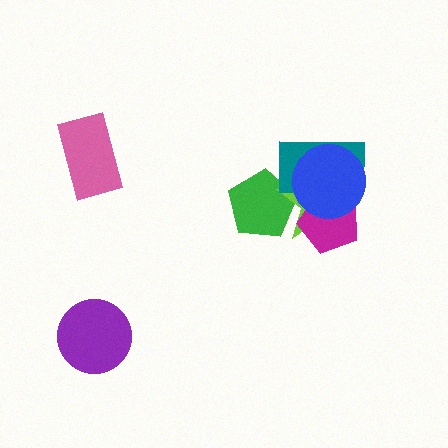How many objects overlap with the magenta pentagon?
3 objects overlap with the magenta pentagon.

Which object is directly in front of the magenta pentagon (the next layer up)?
The teal rectangle is directly in front of the magenta pentagon.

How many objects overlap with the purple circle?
0 objects overlap with the purple circle.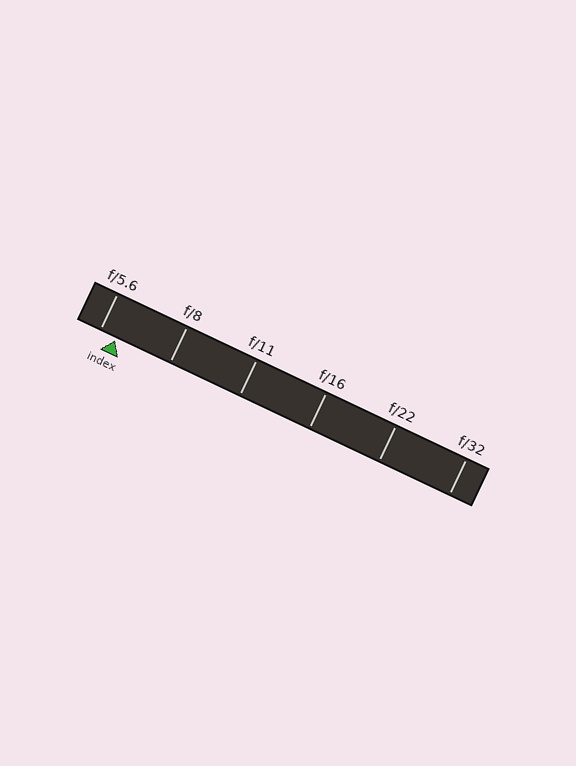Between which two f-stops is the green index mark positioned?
The index mark is between f/5.6 and f/8.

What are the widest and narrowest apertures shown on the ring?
The widest aperture shown is f/5.6 and the narrowest is f/32.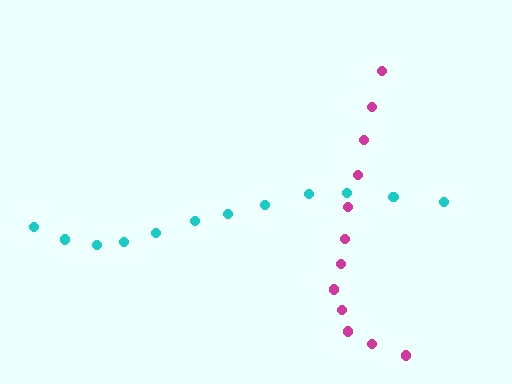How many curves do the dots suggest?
There are 2 distinct paths.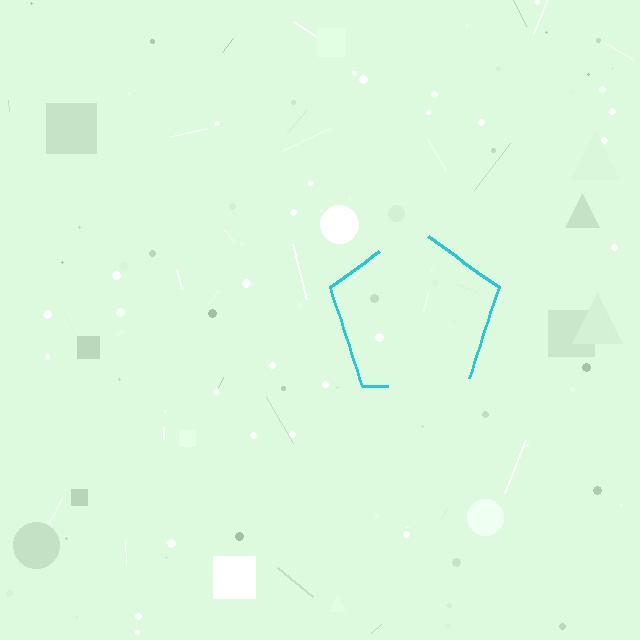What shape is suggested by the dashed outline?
The dashed outline suggests a pentagon.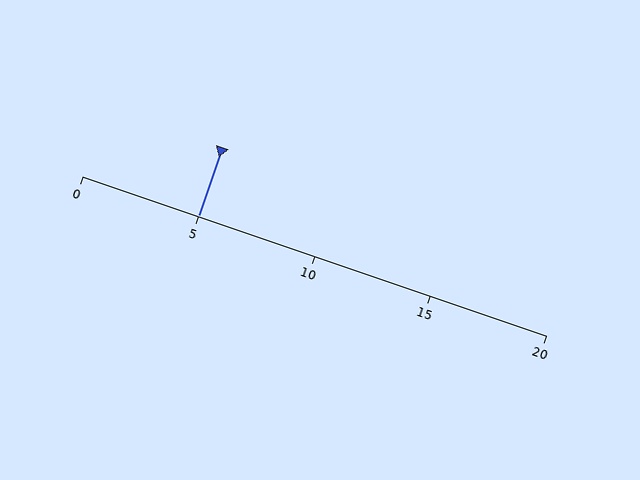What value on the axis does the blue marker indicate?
The marker indicates approximately 5.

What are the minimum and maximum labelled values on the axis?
The axis runs from 0 to 20.